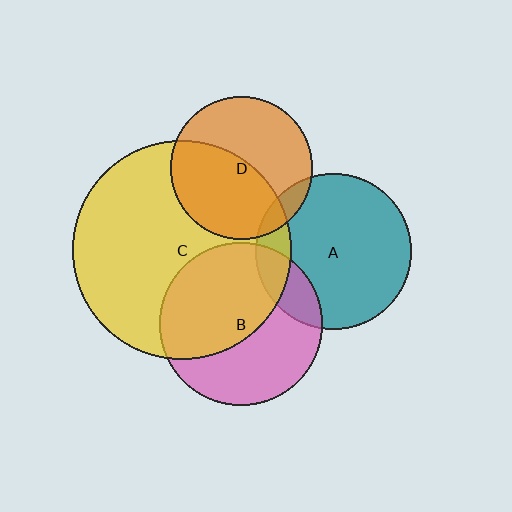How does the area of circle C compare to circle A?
Approximately 2.0 times.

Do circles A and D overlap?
Yes.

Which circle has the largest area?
Circle C (yellow).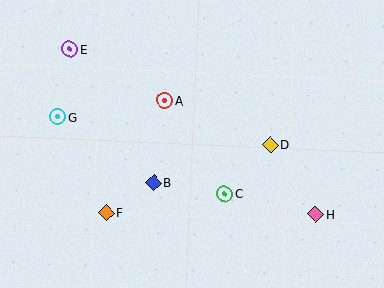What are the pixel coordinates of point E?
Point E is at (70, 49).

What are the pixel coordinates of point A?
Point A is at (165, 101).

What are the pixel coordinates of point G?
Point G is at (58, 117).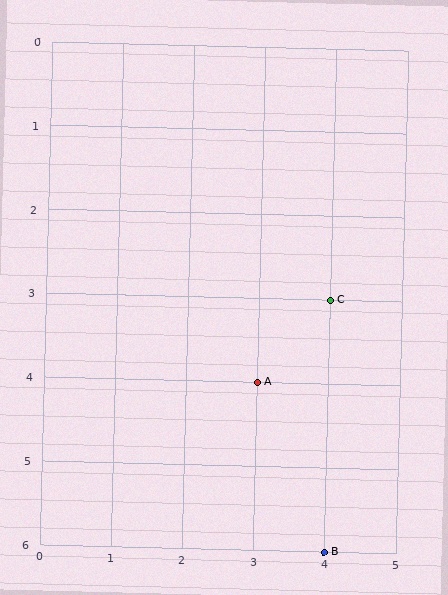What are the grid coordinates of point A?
Point A is at grid coordinates (3, 4).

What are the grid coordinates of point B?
Point B is at grid coordinates (4, 6).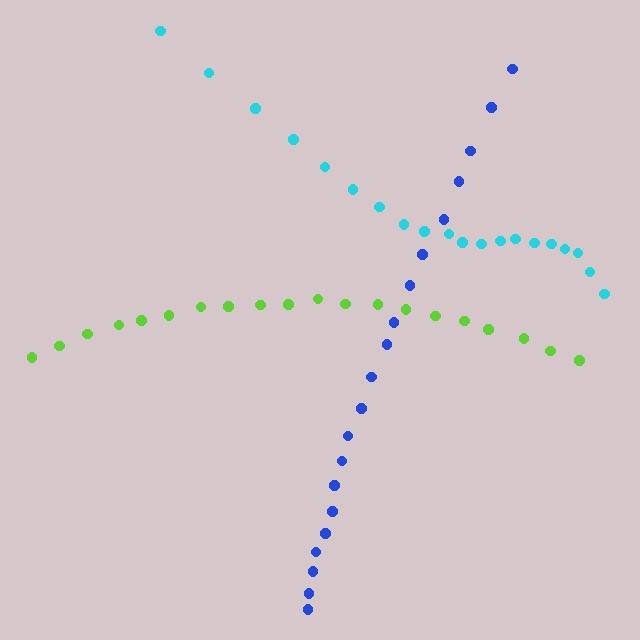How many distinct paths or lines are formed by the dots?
There are 3 distinct paths.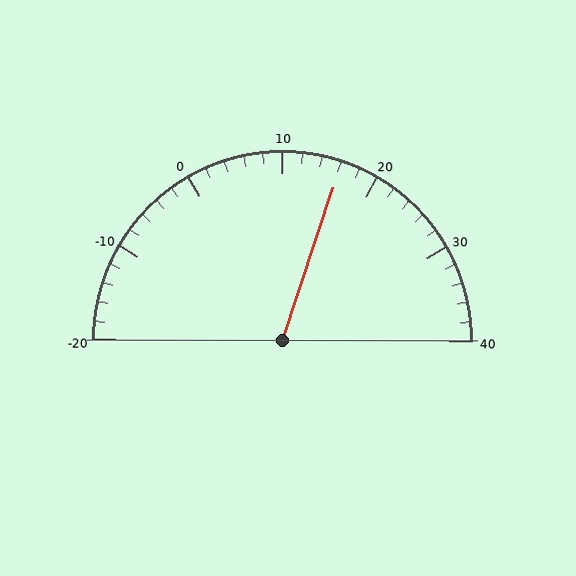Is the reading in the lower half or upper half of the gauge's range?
The reading is in the upper half of the range (-20 to 40).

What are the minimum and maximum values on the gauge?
The gauge ranges from -20 to 40.